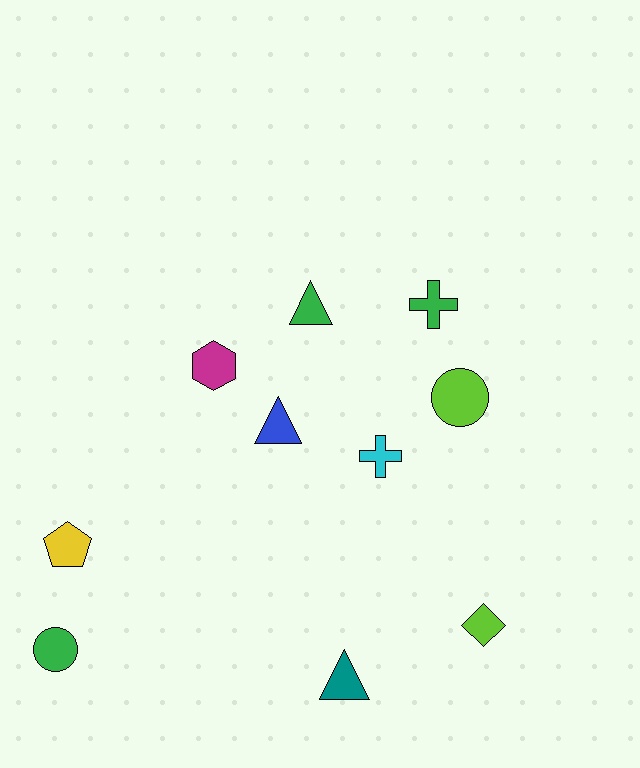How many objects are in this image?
There are 10 objects.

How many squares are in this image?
There are no squares.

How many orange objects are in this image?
There are no orange objects.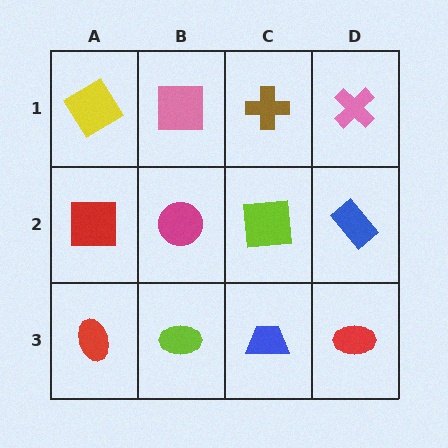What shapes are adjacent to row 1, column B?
A magenta circle (row 2, column B), a yellow diamond (row 1, column A), a brown cross (row 1, column C).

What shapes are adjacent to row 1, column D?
A blue rectangle (row 2, column D), a brown cross (row 1, column C).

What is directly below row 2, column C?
A blue trapezoid.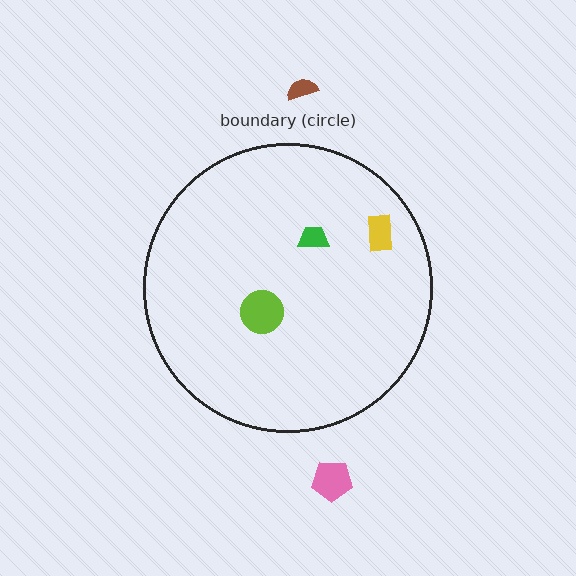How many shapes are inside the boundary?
3 inside, 2 outside.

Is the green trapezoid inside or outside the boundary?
Inside.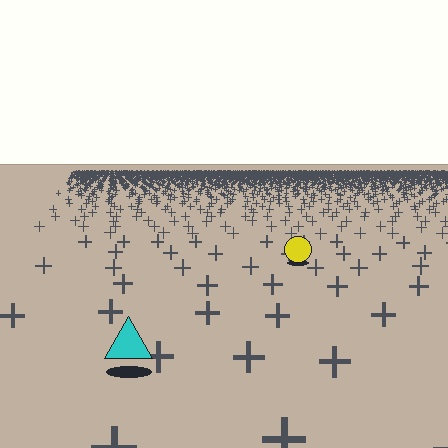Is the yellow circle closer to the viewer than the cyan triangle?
No. The cyan triangle is closer — you can tell from the texture gradient: the ground texture is coarser near it.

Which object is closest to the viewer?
The cyan triangle is closest. The texture marks near it are larger and more spread out.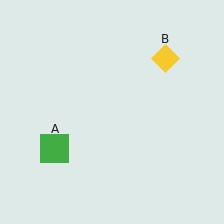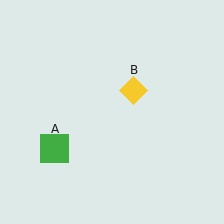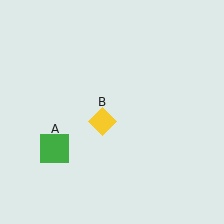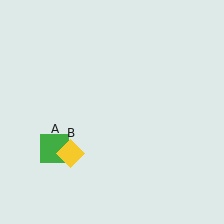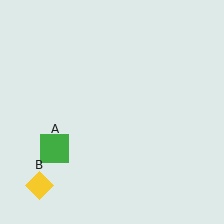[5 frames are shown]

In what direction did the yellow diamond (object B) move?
The yellow diamond (object B) moved down and to the left.